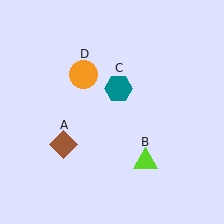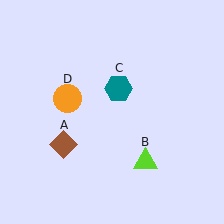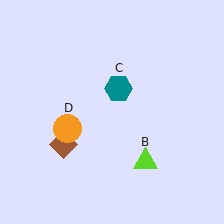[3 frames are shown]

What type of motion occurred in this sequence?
The orange circle (object D) rotated counterclockwise around the center of the scene.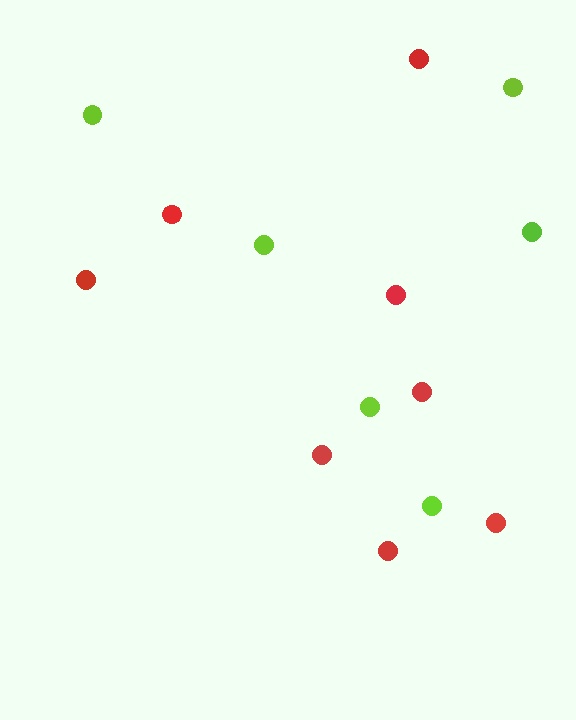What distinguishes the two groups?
There are 2 groups: one group of red circles (8) and one group of lime circles (6).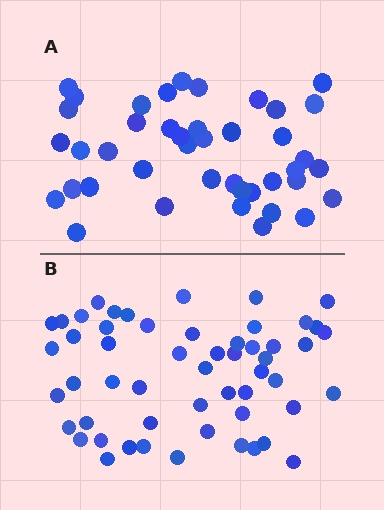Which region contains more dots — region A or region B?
Region B (the bottom region) has more dots.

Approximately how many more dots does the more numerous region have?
Region B has roughly 12 or so more dots than region A.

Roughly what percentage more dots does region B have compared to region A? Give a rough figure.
About 30% more.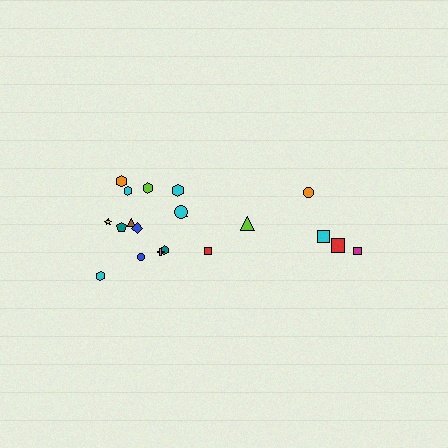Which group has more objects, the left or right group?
The left group.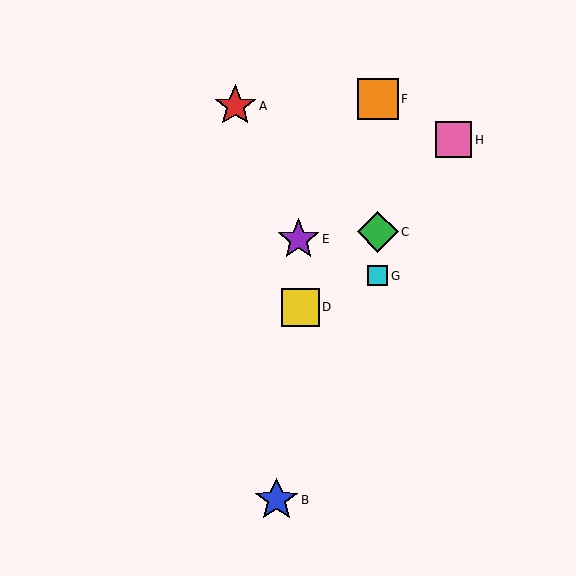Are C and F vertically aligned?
Yes, both are at x≈378.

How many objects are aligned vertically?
3 objects (C, F, G) are aligned vertically.